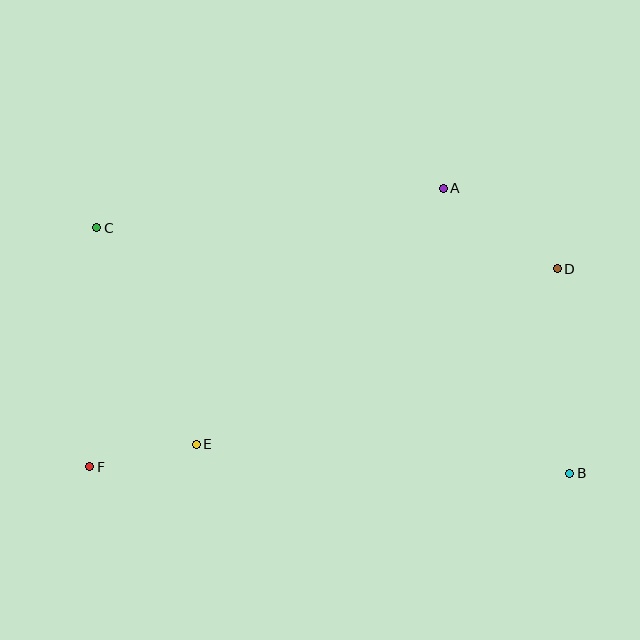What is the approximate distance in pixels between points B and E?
The distance between B and E is approximately 375 pixels.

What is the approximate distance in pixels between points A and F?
The distance between A and F is approximately 450 pixels.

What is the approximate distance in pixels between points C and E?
The distance between C and E is approximately 238 pixels.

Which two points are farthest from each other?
Points B and C are farthest from each other.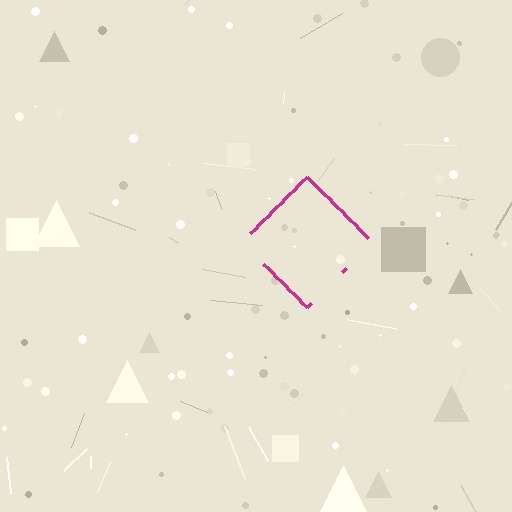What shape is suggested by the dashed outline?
The dashed outline suggests a diamond.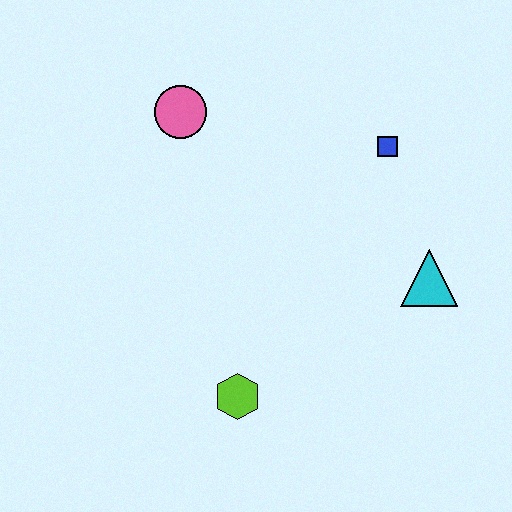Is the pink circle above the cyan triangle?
Yes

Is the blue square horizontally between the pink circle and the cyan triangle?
Yes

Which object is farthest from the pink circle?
The cyan triangle is farthest from the pink circle.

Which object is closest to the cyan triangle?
The blue square is closest to the cyan triangle.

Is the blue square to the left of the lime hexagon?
No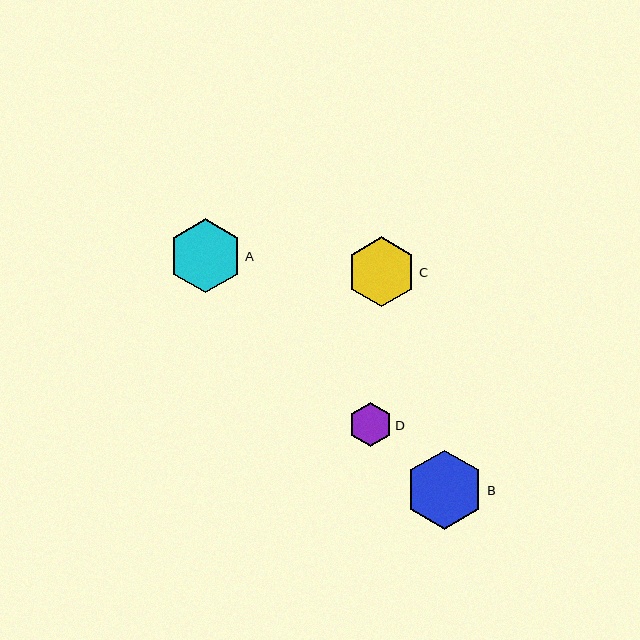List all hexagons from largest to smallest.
From largest to smallest: B, A, C, D.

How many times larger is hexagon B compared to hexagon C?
Hexagon B is approximately 1.1 times the size of hexagon C.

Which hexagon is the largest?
Hexagon B is the largest with a size of approximately 79 pixels.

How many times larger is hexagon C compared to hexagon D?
Hexagon C is approximately 1.6 times the size of hexagon D.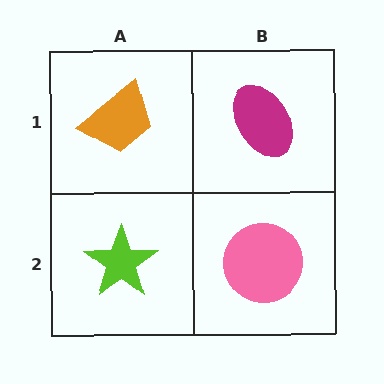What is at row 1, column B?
A magenta ellipse.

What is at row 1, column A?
An orange trapezoid.